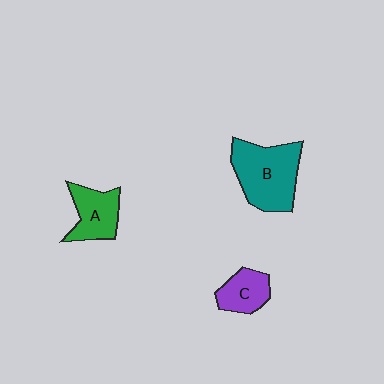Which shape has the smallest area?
Shape C (purple).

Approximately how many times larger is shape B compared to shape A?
Approximately 1.7 times.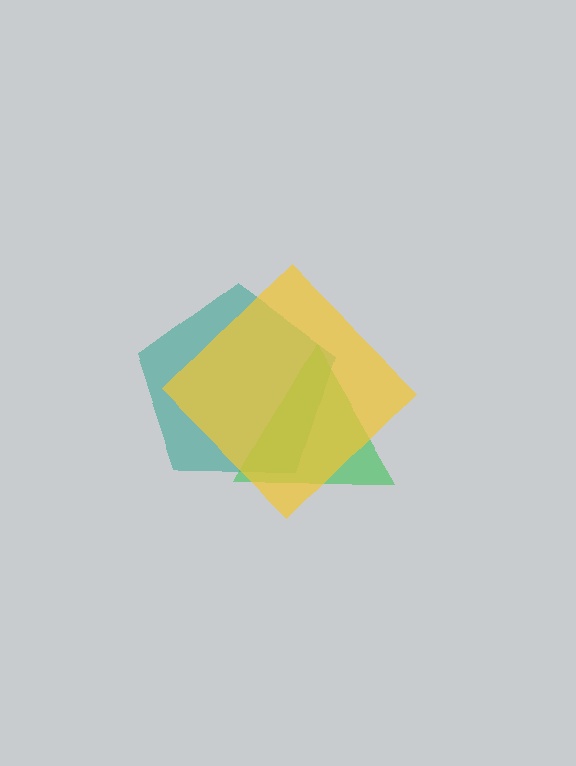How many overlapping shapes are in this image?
There are 3 overlapping shapes in the image.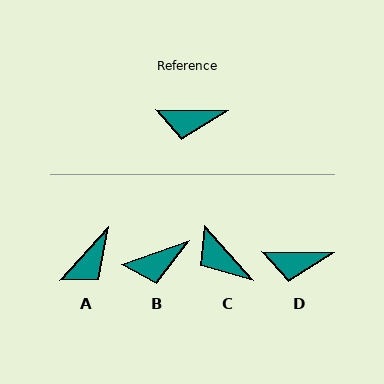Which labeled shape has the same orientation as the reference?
D.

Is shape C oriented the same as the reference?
No, it is off by about 48 degrees.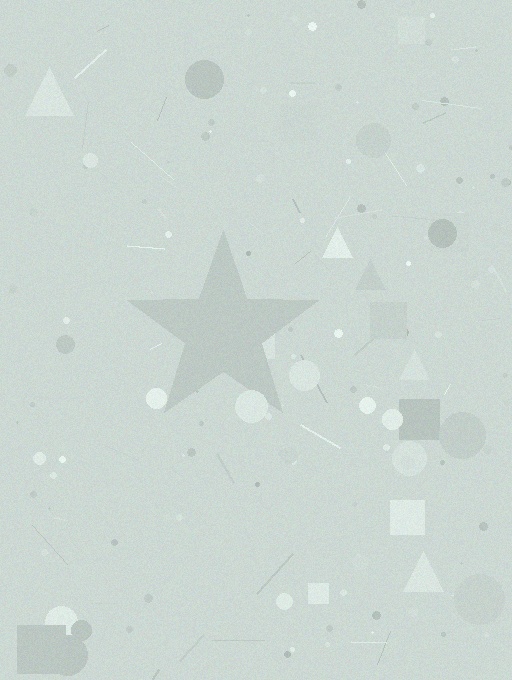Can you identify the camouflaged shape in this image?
The camouflaged shape is a star.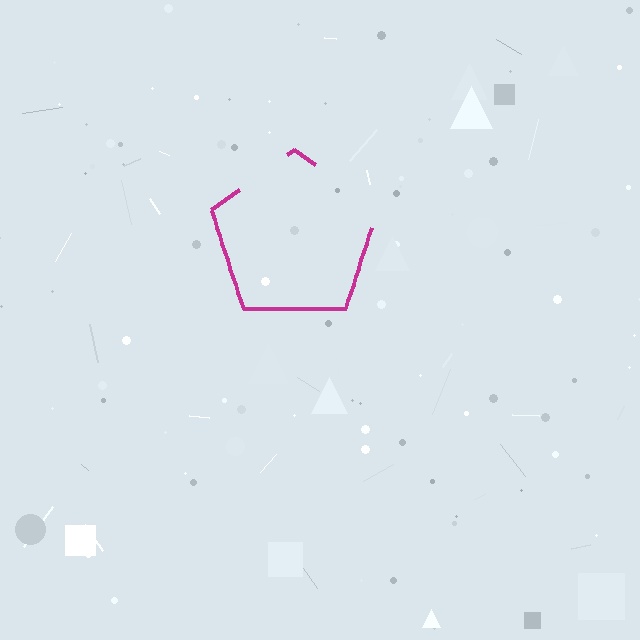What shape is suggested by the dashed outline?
The dashed outline suggests a pentagon.